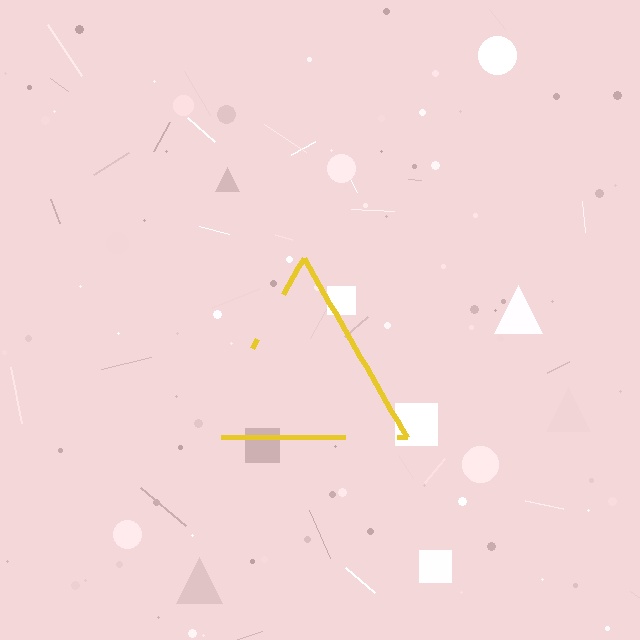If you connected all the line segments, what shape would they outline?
They would outline a triangle.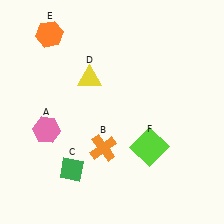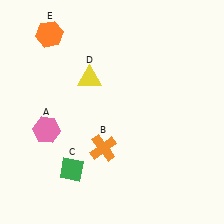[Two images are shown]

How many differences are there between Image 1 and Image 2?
There is 1 difference between the two images.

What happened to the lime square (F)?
The lime square (F) was removed in Image 2. It was in the bottom-right area of Image 1.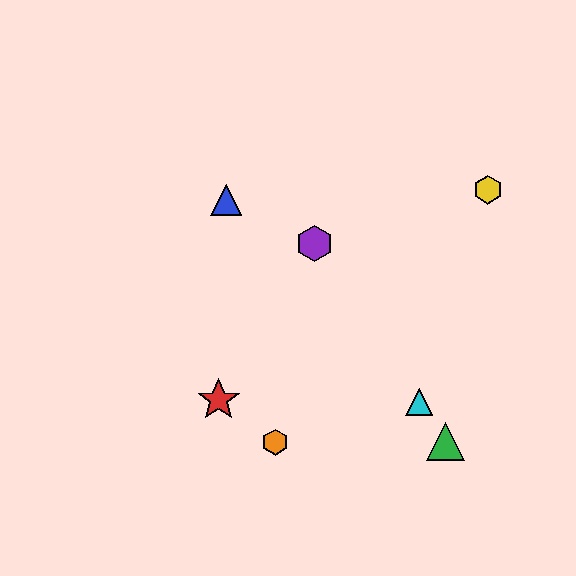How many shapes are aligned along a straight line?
3 shapes (the green triangle, the purple hexagon, the cyan triangle) are aligned along a straight line.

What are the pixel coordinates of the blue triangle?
The blue triangle is at (226, 200).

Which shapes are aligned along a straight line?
The green triangle, the purple hexagon, the cyan triangle are aligned along a straight line.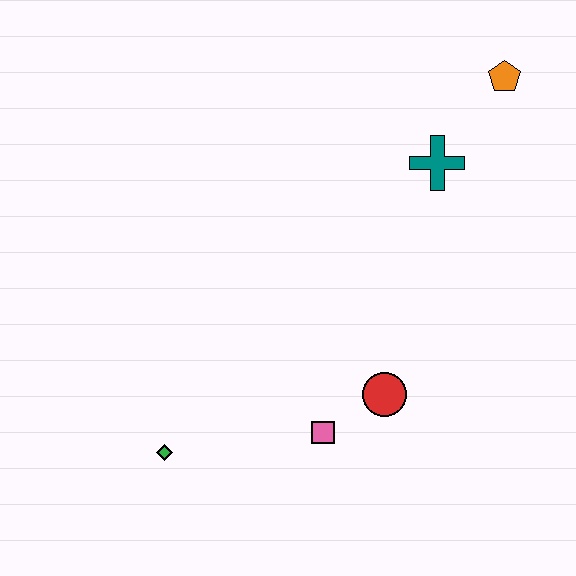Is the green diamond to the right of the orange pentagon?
No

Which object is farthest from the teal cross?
The green diamond is farthest from the teal cross.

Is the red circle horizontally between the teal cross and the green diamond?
Yes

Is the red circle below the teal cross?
Yes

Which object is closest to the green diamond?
The pink square is closest to the green diamond.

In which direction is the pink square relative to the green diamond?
The pink square is to the right of the green diamond.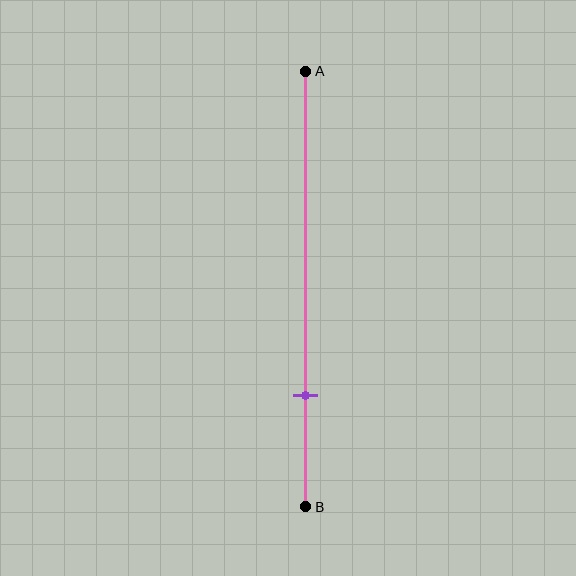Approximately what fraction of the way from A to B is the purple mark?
The purple mark is approximately 75% of the way from A to B.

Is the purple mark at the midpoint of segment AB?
No, the mark is at about 75% from A, not at the 50% midpoint.